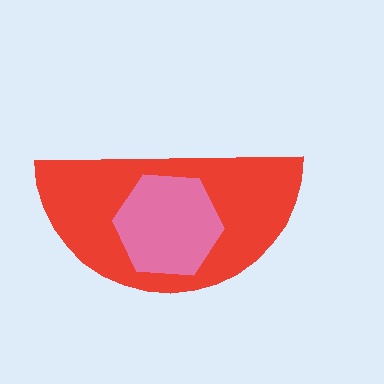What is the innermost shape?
The pink hexagon.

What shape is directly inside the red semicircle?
The pink hexagon.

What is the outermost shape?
The red semicircle.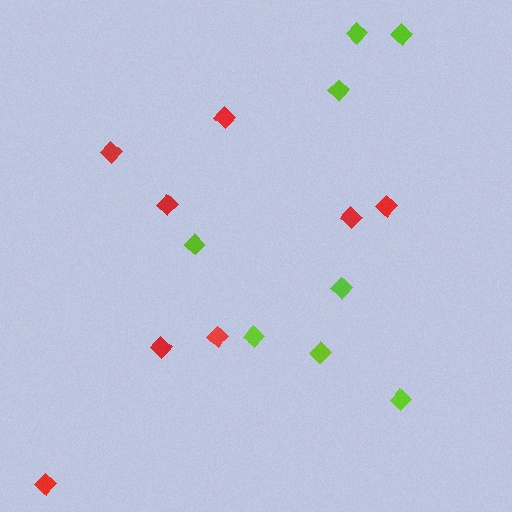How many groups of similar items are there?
There are 2 groups: one group of red diamonds (8) and one group of lime diamonds (8).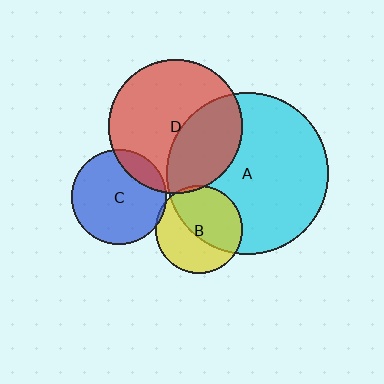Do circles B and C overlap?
Yes.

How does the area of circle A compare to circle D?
Approximately 1.5 times.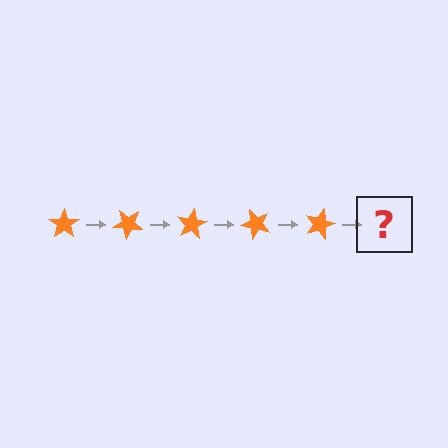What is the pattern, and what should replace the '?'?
The pattern is that the star rotates 40 degrees each step. The '?' should be an orange star rotated 200 degrees.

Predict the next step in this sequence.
The next step is an orange star rotated 200 degrees.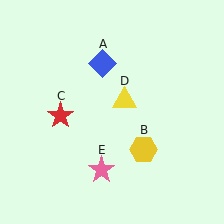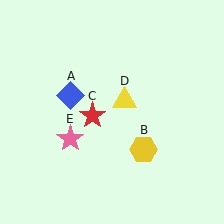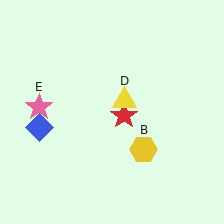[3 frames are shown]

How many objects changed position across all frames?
3 objects changed position: blue diamond (object A), red star (object C), pink star (object E).